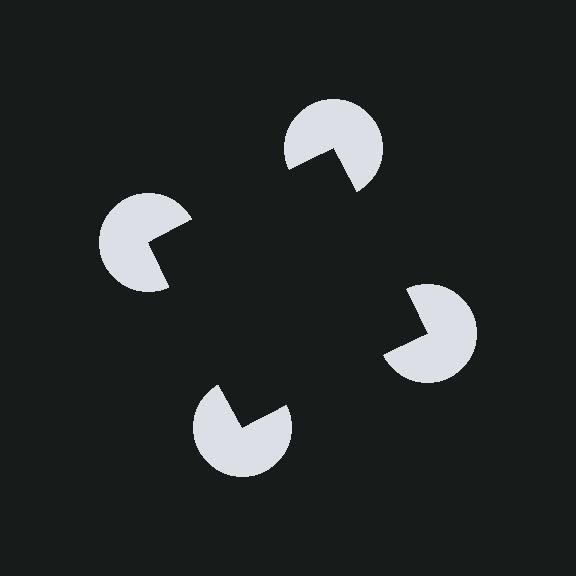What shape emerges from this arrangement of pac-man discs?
An illusory square — its edges are inferred from the aligned wedge cuts in the pac-man discs, not physically drawn.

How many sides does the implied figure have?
4 sides.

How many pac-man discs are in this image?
There are 4 — one at each vertex of the illusory square.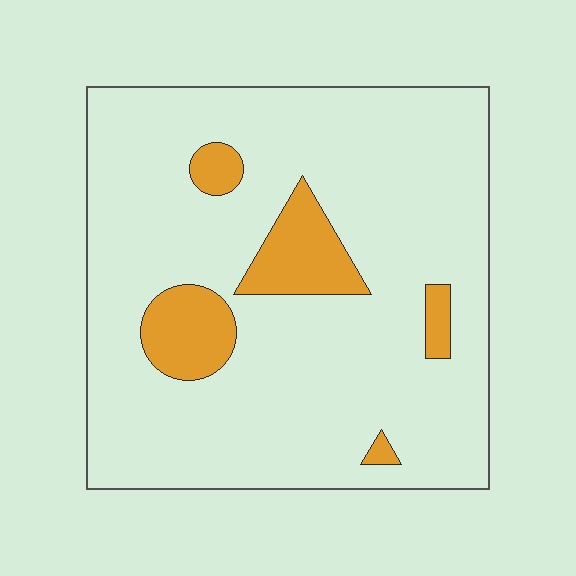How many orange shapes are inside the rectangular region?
5.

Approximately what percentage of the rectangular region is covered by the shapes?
Approximately 15%.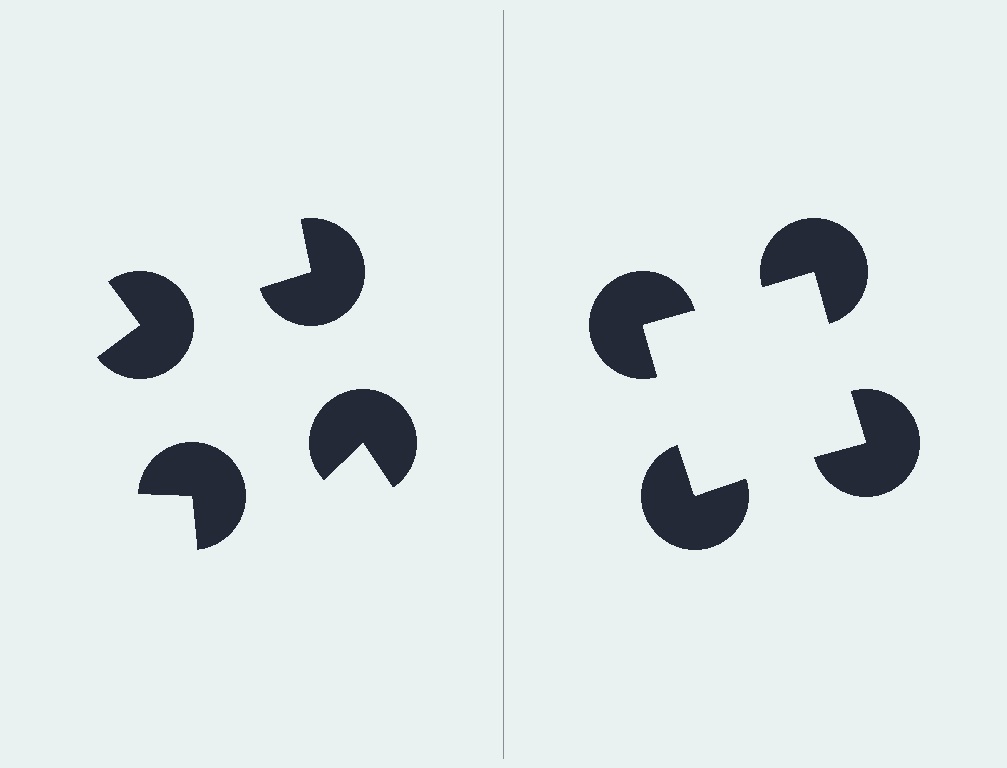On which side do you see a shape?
An illusory square appears on the right side. On the left side the wedge cuts are rotated, so no coherent shape forms.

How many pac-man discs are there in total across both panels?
8 — 4 on each side.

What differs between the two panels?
The pac-man discs are positioned identically on both sides; only the wedge orientations differ. On the right they align to a square; on the left they are misaligned.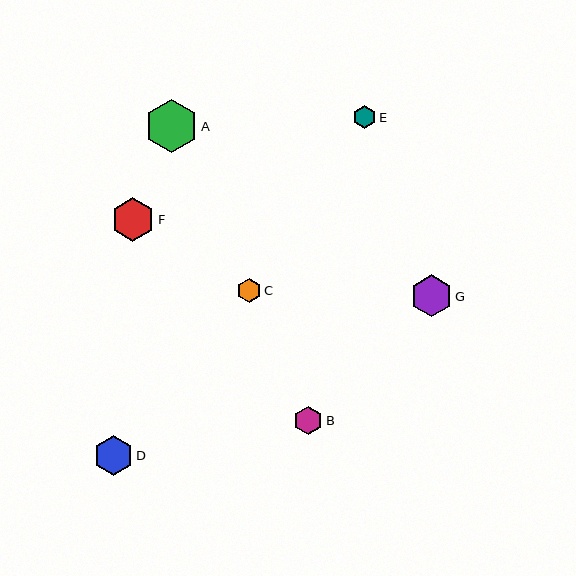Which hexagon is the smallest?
Hexagon E is the smallest with a size of approximately 23 pixels.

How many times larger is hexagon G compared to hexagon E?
Hexagon G is approximately 1.8 times the size of hexagon E.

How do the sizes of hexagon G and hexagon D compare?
Hexagon G and hexagon D are approximately the same size.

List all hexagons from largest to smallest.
From largest to smallest: A, F, G, D, B, C, E.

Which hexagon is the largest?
Hexagon A is the largest with a size of approximately 53 pixels.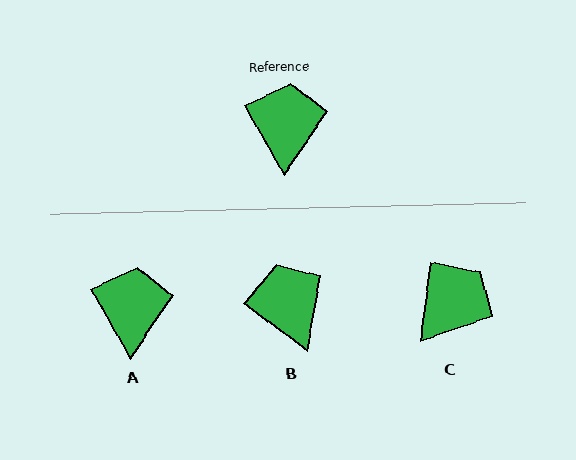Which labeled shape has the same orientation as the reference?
A.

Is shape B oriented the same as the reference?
No, it is off by about 24 degrees.